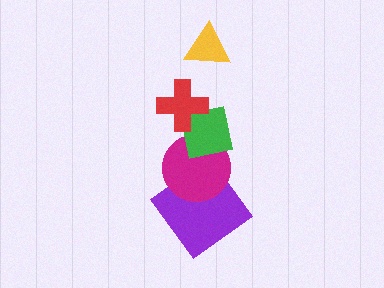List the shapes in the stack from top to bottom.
From top to bottom: the yellow triangle, the red cross, the green square, the magenta circle, the purple diamond.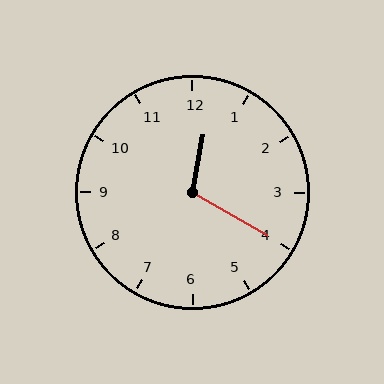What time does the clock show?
12:20.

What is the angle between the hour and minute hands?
Approximately 110 degrees.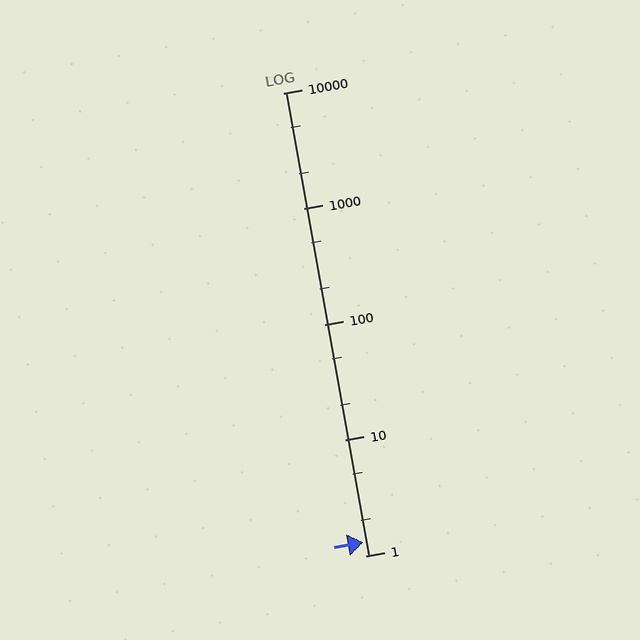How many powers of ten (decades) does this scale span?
The scale spans 4 decades, from 1 to 10000.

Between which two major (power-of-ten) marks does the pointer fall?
The pointer is between 1 and 10.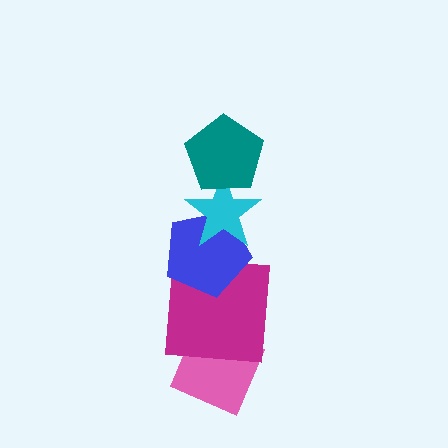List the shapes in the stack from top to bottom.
From top to bottom: the teal pentagon, the cyan star, the blue pentagon, the magenta square, the pink diamond.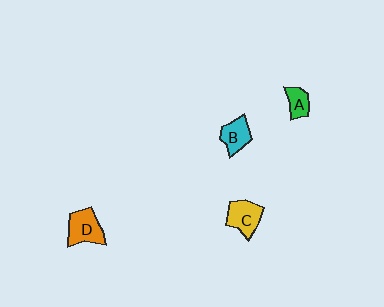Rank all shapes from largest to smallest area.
From largest to smallest: D (orange), C (yellow), B (cyan), A (green).